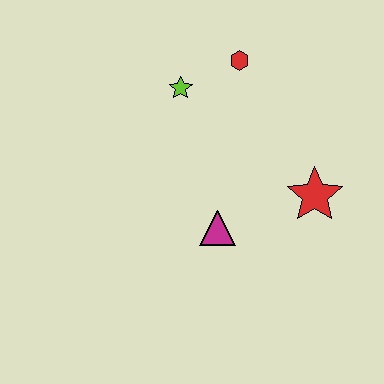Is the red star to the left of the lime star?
No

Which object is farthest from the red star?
The lime star is farthest from the red star.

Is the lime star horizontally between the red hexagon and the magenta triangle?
No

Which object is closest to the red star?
The magenta triangle is closest to the red star.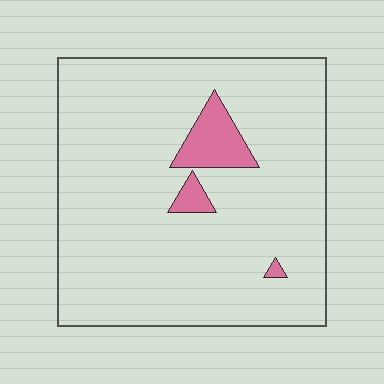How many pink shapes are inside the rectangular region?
3.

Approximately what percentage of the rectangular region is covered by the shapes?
Approximately 5%.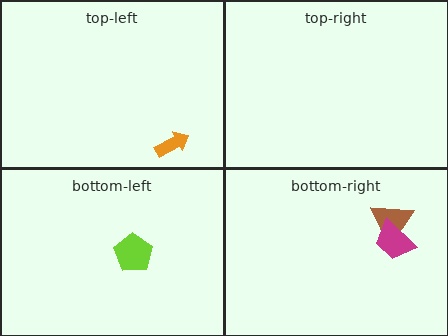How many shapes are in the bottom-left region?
1.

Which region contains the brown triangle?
The bottom-right region.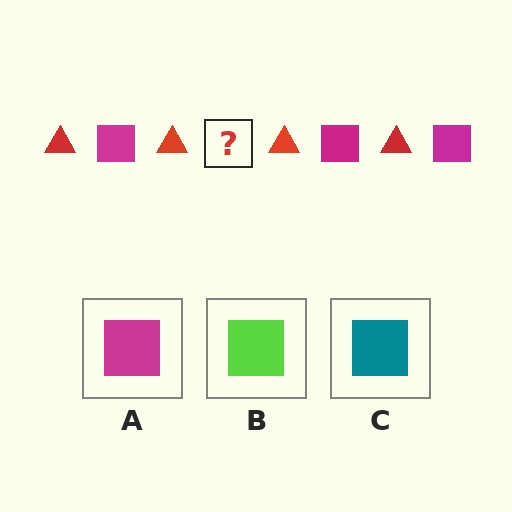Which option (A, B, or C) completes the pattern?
A.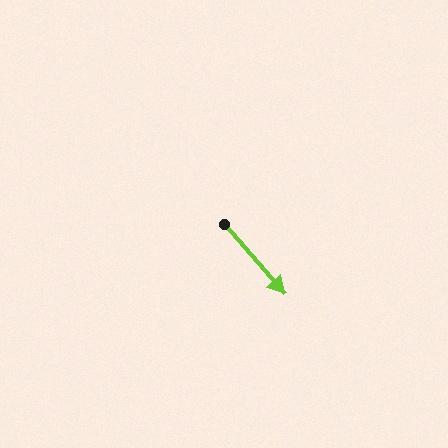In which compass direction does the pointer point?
Southeast.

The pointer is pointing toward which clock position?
Roughly 5 o'clock.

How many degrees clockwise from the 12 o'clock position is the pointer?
Approximately 139 degrees.